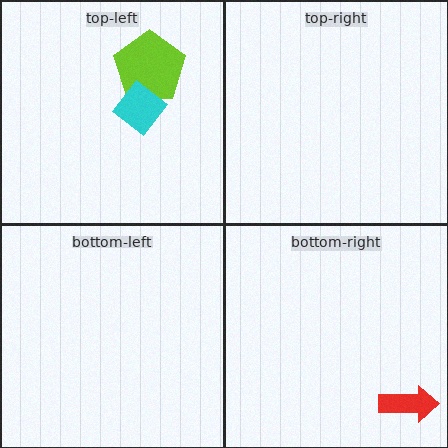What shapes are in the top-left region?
The lime pentagon, the cyan diamond.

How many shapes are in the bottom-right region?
1.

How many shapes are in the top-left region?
2.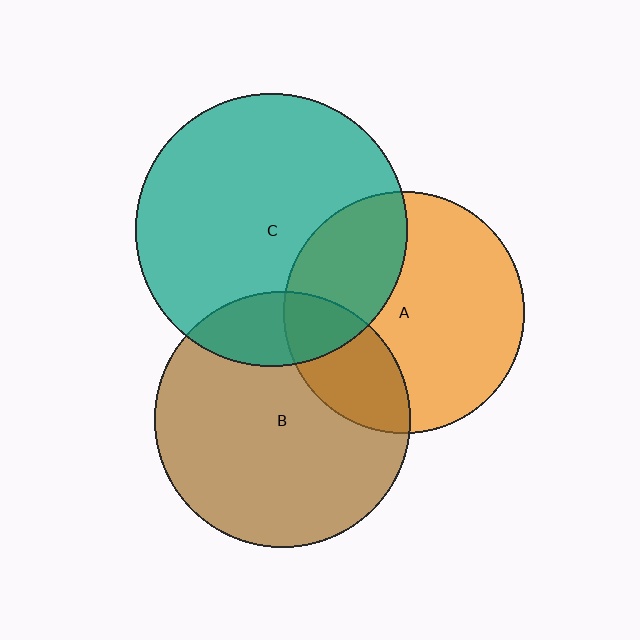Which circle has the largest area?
Circle C (teal).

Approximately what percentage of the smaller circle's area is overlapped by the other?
Approximately 30%.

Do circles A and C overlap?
Yes.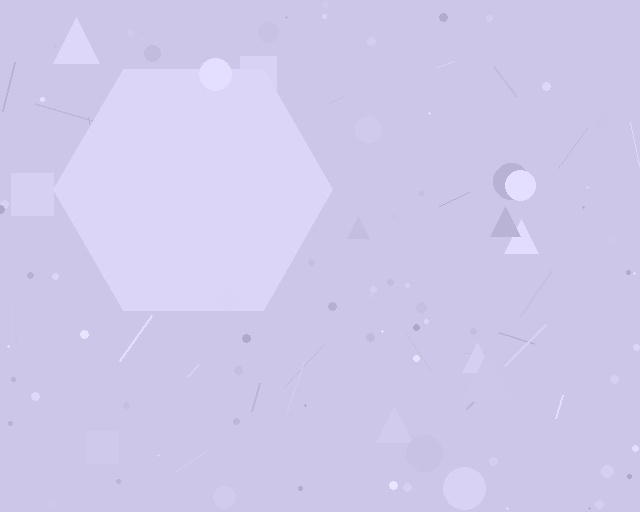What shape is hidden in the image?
A hexagon is hidden in the image.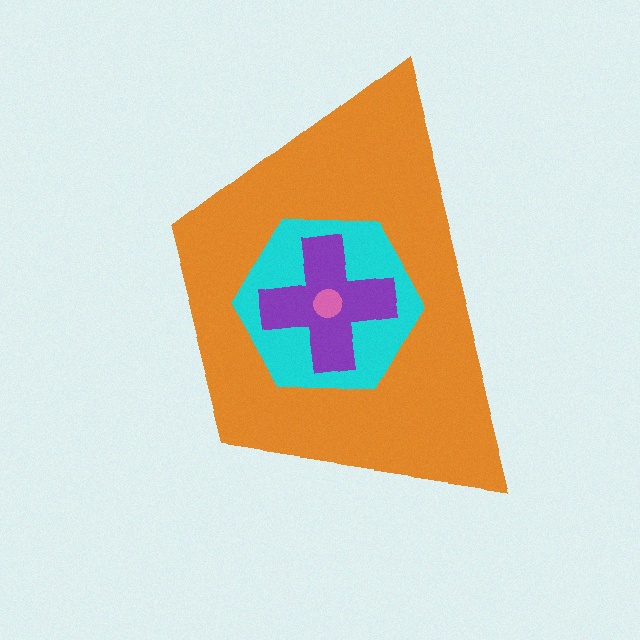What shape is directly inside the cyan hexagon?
The purple cross.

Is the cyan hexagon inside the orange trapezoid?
Yes.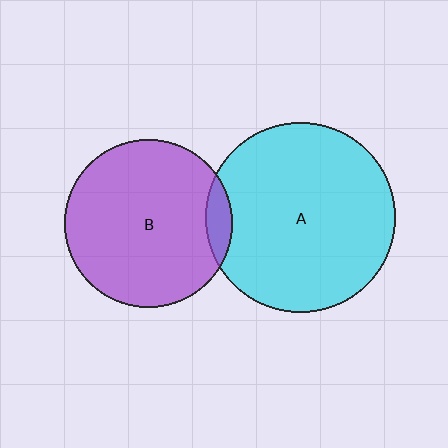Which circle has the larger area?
Circle A (cyan).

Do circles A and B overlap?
Yes.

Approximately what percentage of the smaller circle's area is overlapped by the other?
Approximately 10%.